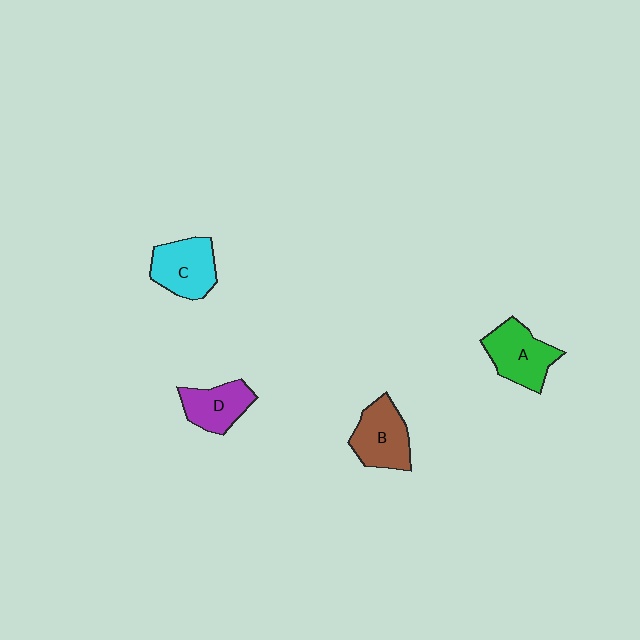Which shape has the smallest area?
Shape D (purple).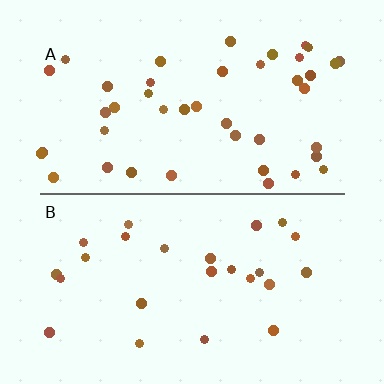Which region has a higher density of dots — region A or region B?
A (the top).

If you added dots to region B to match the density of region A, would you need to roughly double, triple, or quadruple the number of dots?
Approximately double.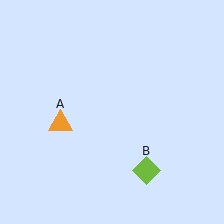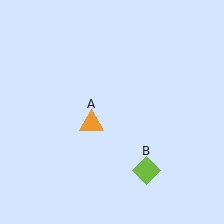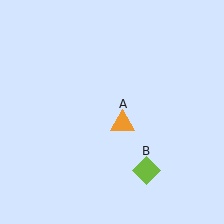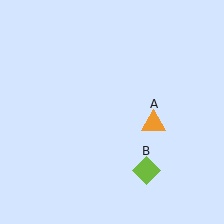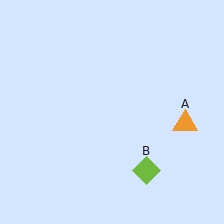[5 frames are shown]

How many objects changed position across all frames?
1 object changed position: orange triangle (object A).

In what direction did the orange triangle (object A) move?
The orange triangle (object A) moved right.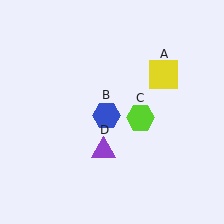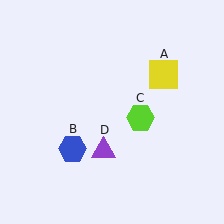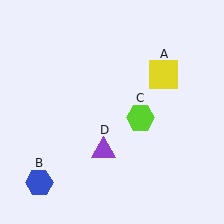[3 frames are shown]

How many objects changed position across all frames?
1 object changed position: blue hexagon (object B).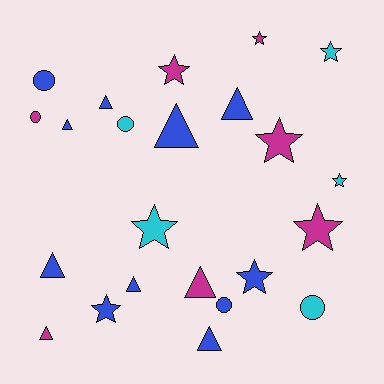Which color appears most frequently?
Blue, with 11 objects.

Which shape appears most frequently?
Triangle, with 9 objects.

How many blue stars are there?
There are 2 blue stars.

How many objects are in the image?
There are 23 objects.